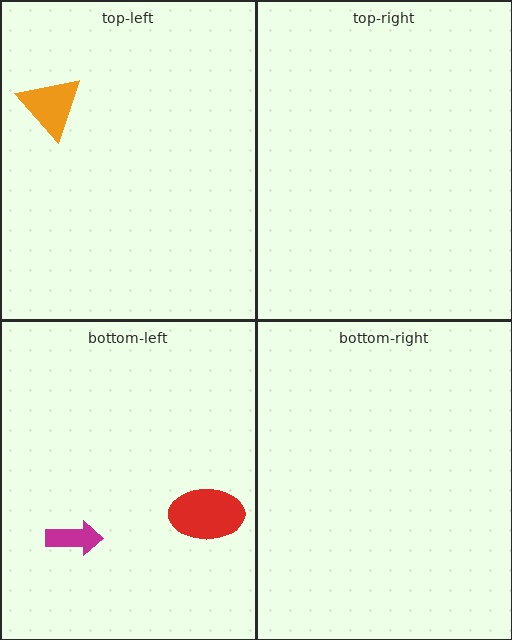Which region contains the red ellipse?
The bottom-left region.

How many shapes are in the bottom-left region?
2.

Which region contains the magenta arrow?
The bottom-left region.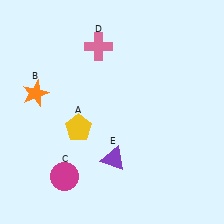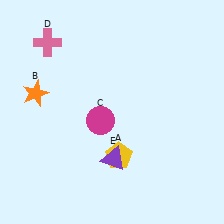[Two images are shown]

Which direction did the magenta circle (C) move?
The magenta circle (C) moved up.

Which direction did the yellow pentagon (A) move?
The yellow pentagon (A) moved right.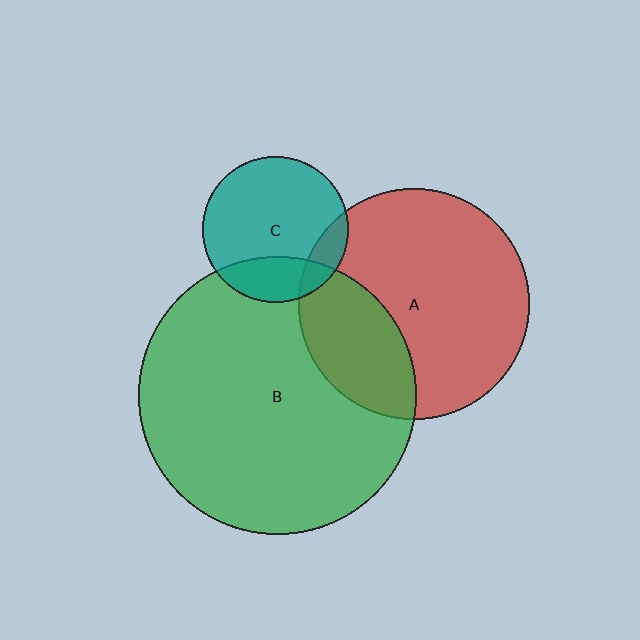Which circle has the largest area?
Circle B (green).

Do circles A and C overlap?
Yes.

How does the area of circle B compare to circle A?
Approximately 1.4 times.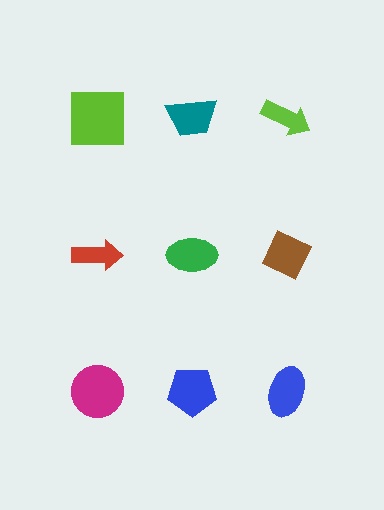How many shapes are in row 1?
3 shapes.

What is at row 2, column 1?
A red arrow.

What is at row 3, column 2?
A blue pentagon.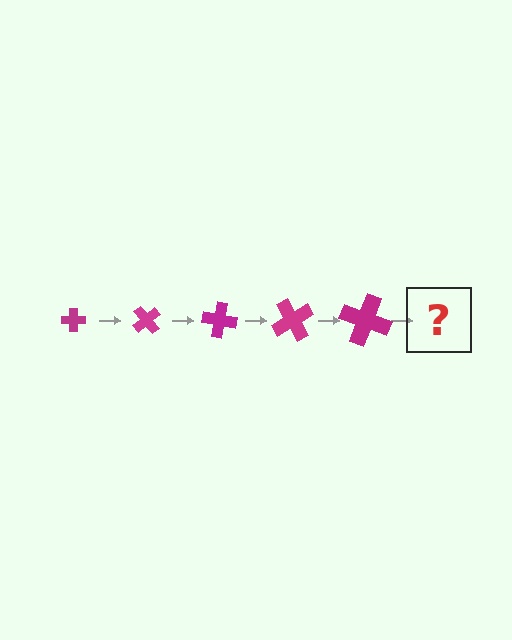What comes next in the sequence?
The next element should be a cross, larger than the previous one and rotated 250 degrees from the start.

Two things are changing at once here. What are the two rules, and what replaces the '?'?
The two rules are that the cross grows larger each step and it rotates 50 degrees each step. The '?' should be a cross, larger than the previous one and rotated 250 degrees from the start.